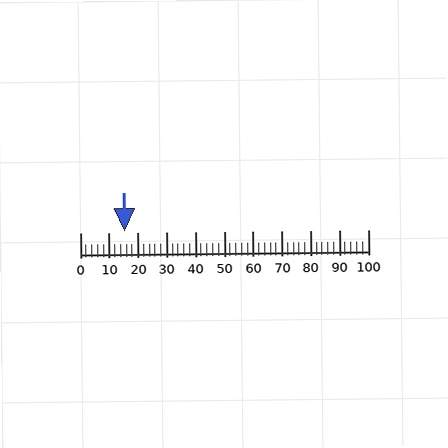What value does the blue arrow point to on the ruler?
The blue arrow points to approximately 16.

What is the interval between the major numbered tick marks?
The major tick marks are spaced 10 units apart.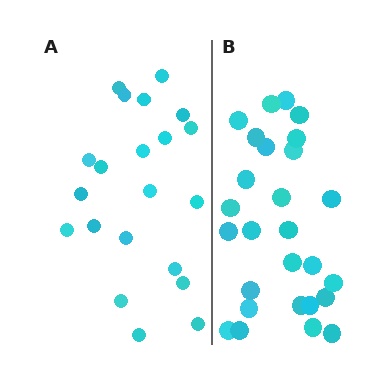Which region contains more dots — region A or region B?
Region B (the right region) has more dots.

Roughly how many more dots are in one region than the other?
Region B has about 6 more dots than region A.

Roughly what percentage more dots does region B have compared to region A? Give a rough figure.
About 30% more.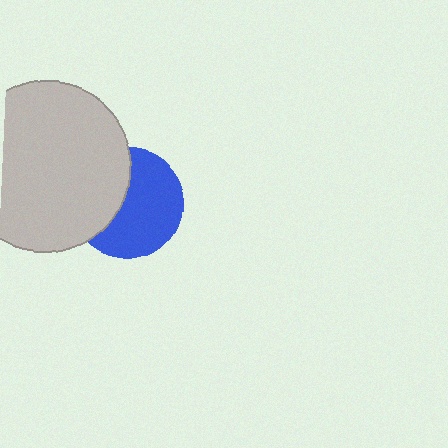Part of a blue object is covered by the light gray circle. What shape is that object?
It is a circle.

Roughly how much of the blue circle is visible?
About half of it is visible (roughly 61%).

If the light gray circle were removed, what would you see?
You would see the complete blue circle.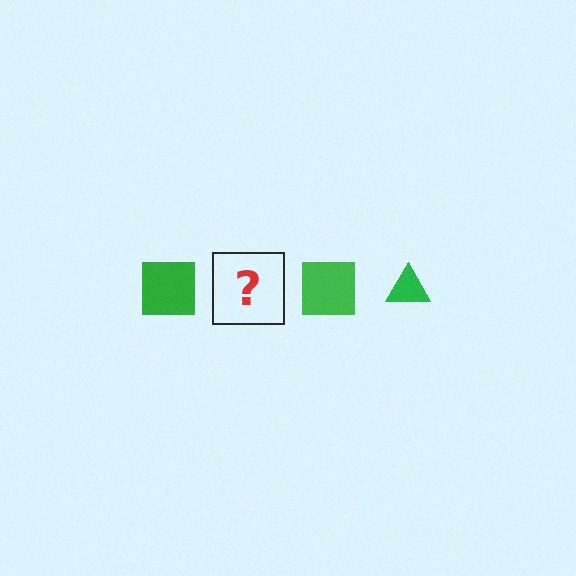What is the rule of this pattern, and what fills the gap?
The rule is that the pattern cycles through square, triangle shapes in green. The gap should be filled with a green triangle.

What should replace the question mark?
The question mark should be replaced with a green triangle.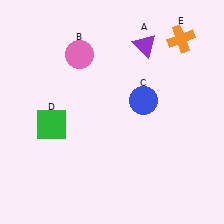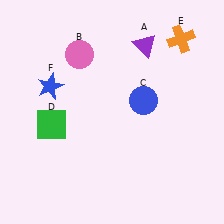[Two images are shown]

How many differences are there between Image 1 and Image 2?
There is 1 difference between the two images.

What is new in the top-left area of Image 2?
A blue star (F) was added in the top-left area of Image 2.